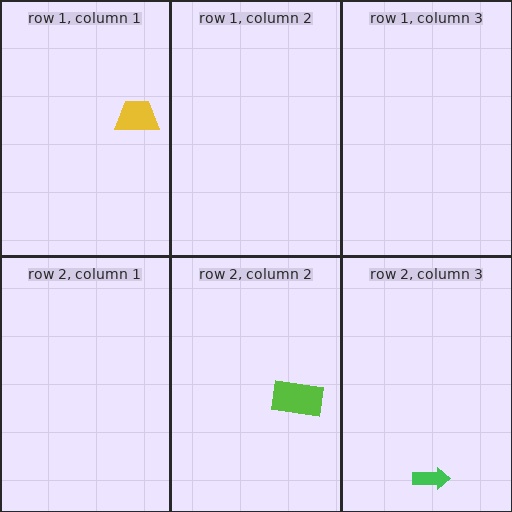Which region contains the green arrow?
The row 2, column 3 region.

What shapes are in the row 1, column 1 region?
The yellow trapezoid.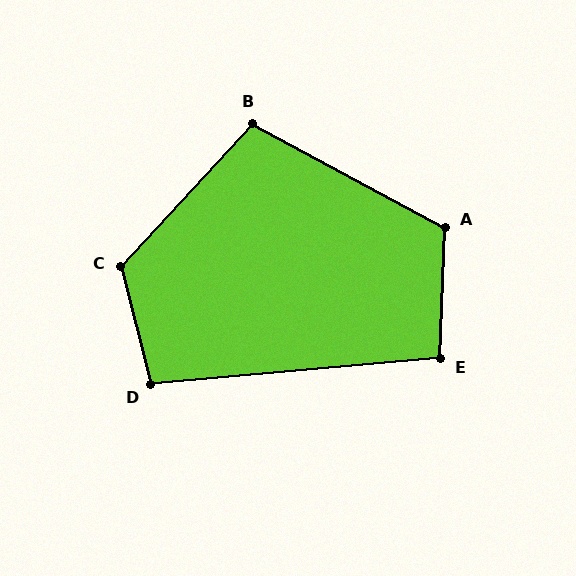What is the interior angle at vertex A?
Approximately 117 degrees (obtuse).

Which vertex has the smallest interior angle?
E, at approximately 97 degrees.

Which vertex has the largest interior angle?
C, at approximately 123 degrees.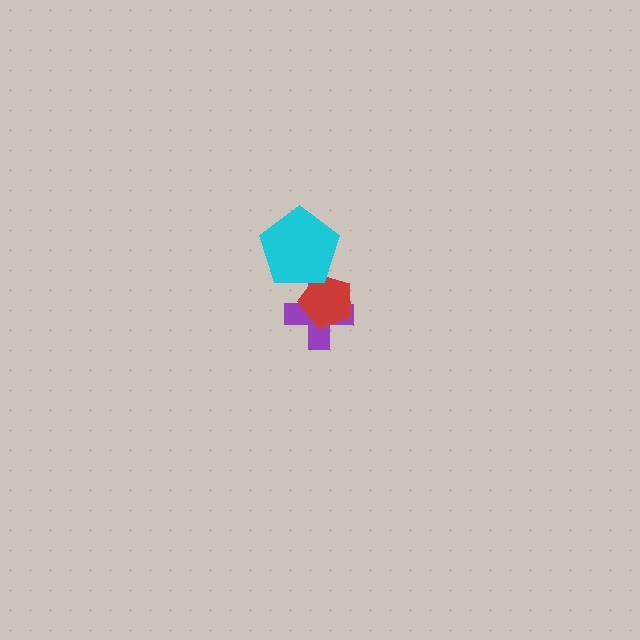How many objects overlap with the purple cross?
2 objects overlap with the purple cross.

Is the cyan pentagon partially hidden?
No, no other shape covers it.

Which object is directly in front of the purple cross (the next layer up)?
The red pentagon is directly in front of the purple cross.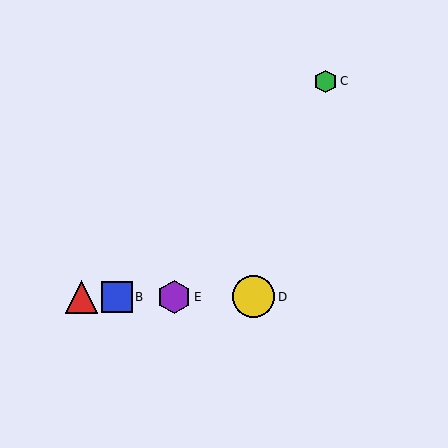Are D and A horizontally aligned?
Yes, both are at y≈297.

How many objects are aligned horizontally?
4 objects (A, B, D, E) are aligned horizontally.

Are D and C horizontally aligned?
No, D is at y≈297 and C is at y≈81.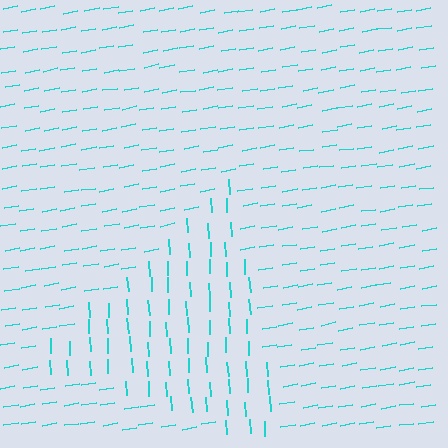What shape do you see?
I see a triangle.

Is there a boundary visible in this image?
Yes, there is a texture boundary formed by a change in line orientation.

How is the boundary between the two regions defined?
The boundary is defined purely by a change in line orientation (approximately 83 degrees difference). All lines are the same color and thickness.